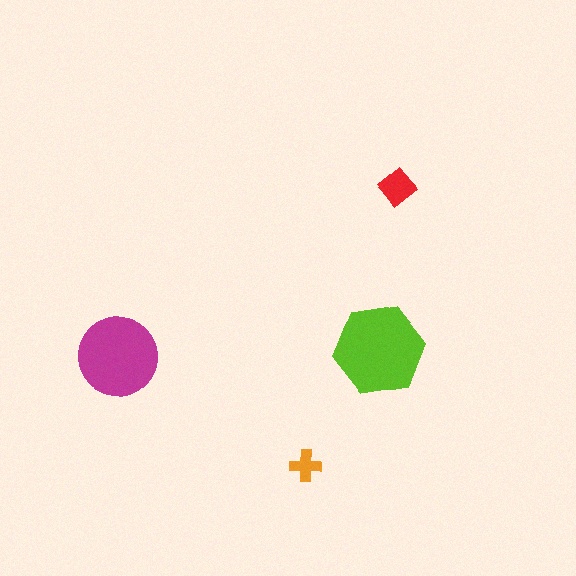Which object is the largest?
The lime hexagon.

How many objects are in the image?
There are 4 objects in the image.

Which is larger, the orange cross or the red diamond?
The red diamond.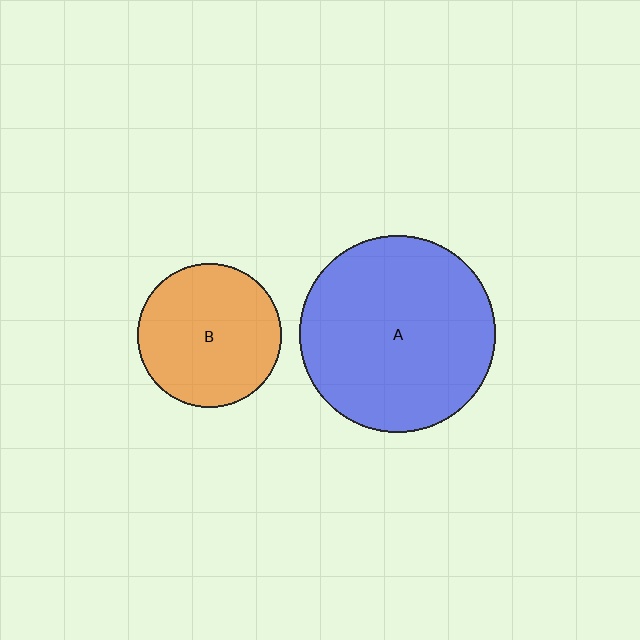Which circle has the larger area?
Circle A (blue).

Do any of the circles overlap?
No, none of the circles overlap.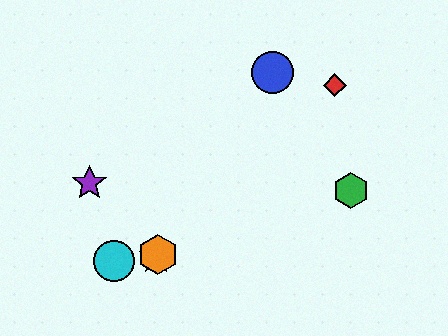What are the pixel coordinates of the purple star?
The purple star is at (89, 183).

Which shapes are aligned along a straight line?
The blue circle, the yellow star, the orange hexagon are aligned along a straight line.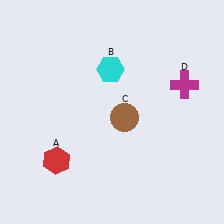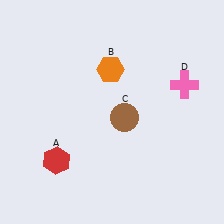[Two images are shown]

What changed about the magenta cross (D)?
In Image 1, D is magenta. In Image 2, it changed to pink.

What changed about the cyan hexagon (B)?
In Image 1, B is cyan. In Image 2, it changed to orange.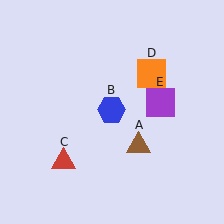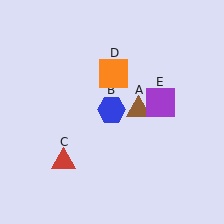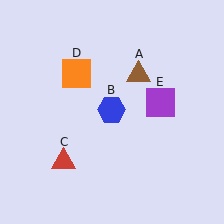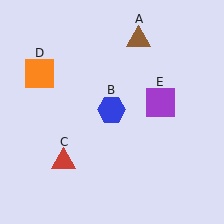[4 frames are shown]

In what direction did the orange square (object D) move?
The orange square (object D) moved left.